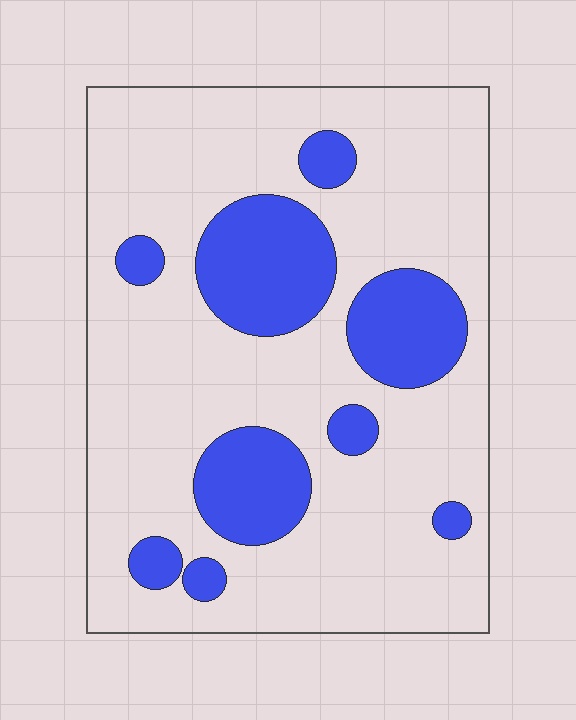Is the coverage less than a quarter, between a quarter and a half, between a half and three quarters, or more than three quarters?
Less than a quarter.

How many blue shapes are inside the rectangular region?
9.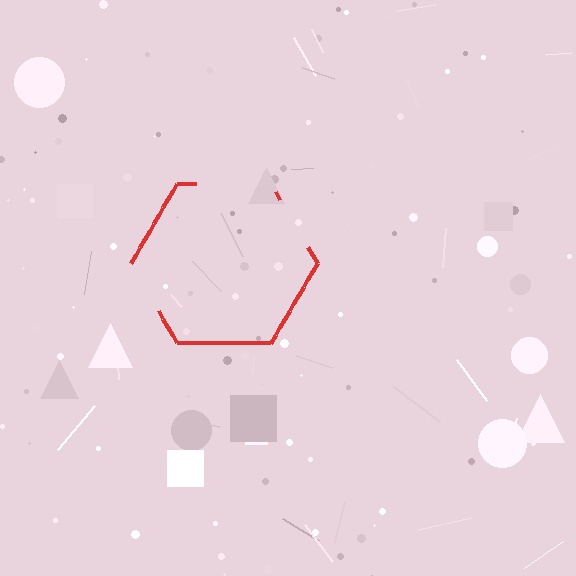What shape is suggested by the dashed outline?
The dashed outline suggests a hexagon.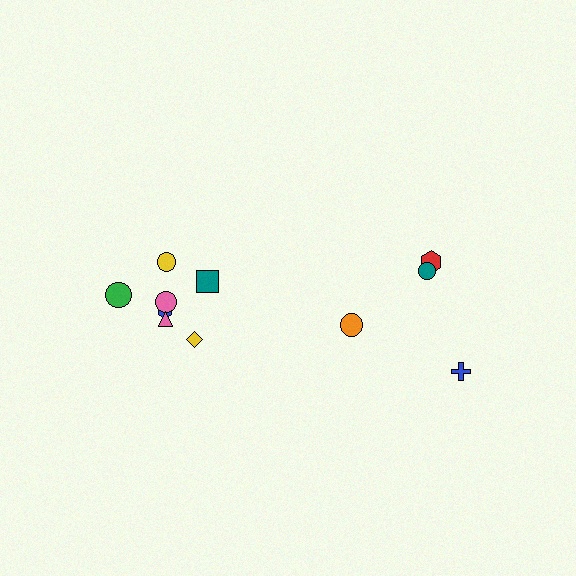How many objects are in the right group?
There are 4 objects.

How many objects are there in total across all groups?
There are 11 objects.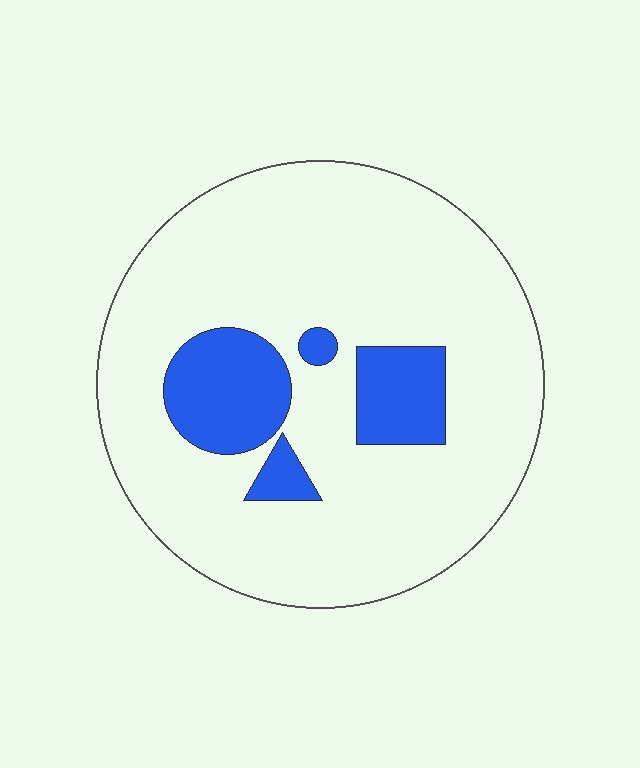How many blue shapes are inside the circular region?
4.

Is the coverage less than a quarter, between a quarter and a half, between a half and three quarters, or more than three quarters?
Less than a quarter.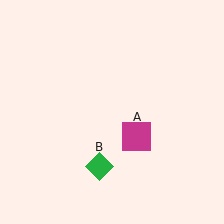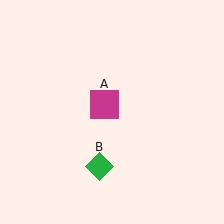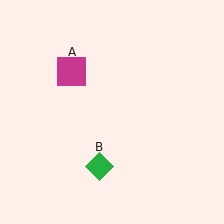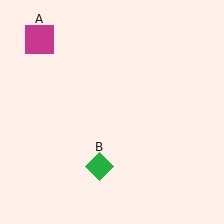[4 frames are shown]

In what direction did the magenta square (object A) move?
The magenta square (object A) moved up and to the left.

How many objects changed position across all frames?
1 object changed position: magenta square (object A).